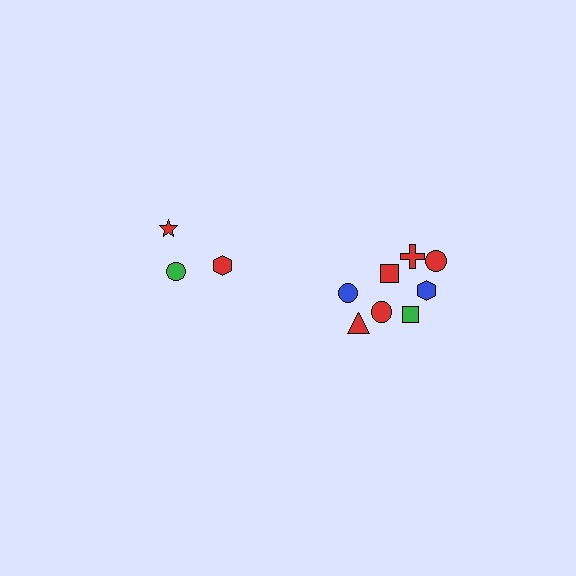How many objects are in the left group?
There are 3 objects.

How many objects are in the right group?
There are 8 objects.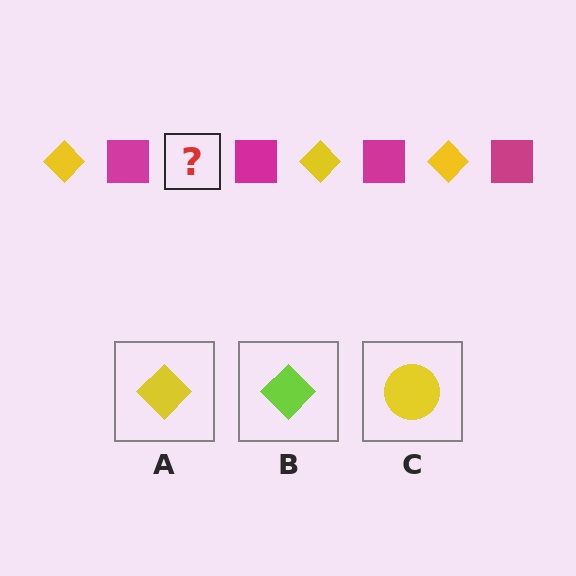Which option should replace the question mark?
Option A.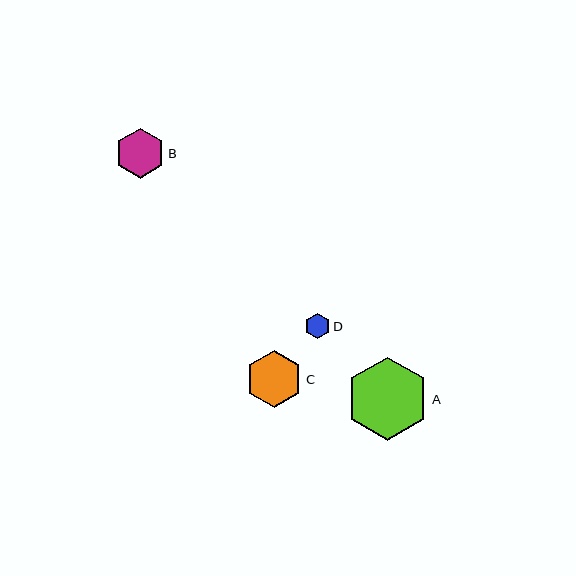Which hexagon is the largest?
Hexagon A is the largest with a size of approximately 83 pixels.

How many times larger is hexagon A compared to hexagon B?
Hexagon A is approximately 1.6 times the size of hexagon B.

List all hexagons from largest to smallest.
From largest to smallest: A, C, B, D.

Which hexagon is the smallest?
Hexagon D is the smallest with a size of approximately 25 pixels.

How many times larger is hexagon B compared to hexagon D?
Hexagon B is approximately 2.0 times the size of hexagon D.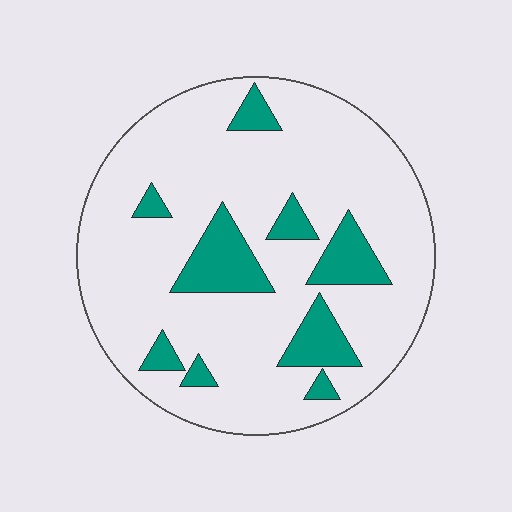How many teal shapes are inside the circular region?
9.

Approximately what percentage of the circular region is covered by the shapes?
Approximately 15%.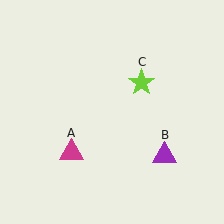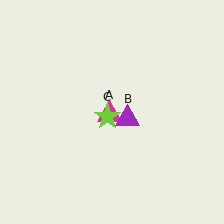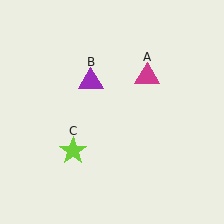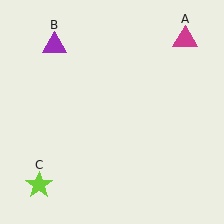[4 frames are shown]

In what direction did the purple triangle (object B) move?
The purple triangle (object B) moved up and to the left.